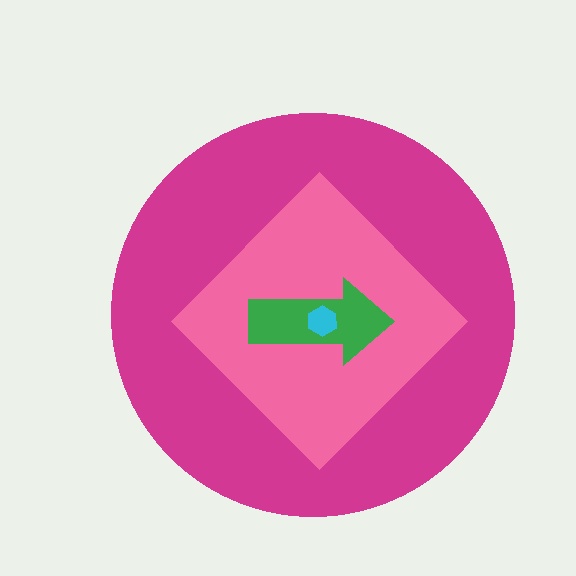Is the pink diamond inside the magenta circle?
Yes.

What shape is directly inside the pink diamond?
The green arrow.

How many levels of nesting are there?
4.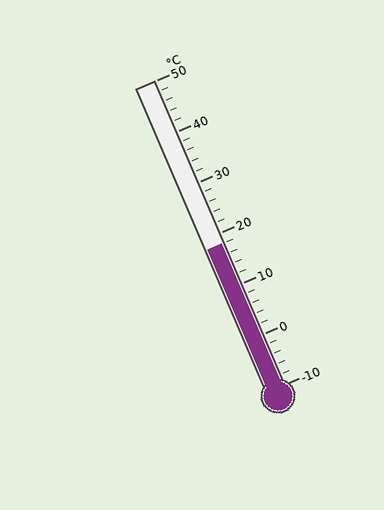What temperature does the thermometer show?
The thermometer shows approximately 18°C.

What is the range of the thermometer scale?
The thermometer scale ranges from -10°C to 50°C.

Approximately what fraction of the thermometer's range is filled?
The thermometer is filled to approximately 45% of its range.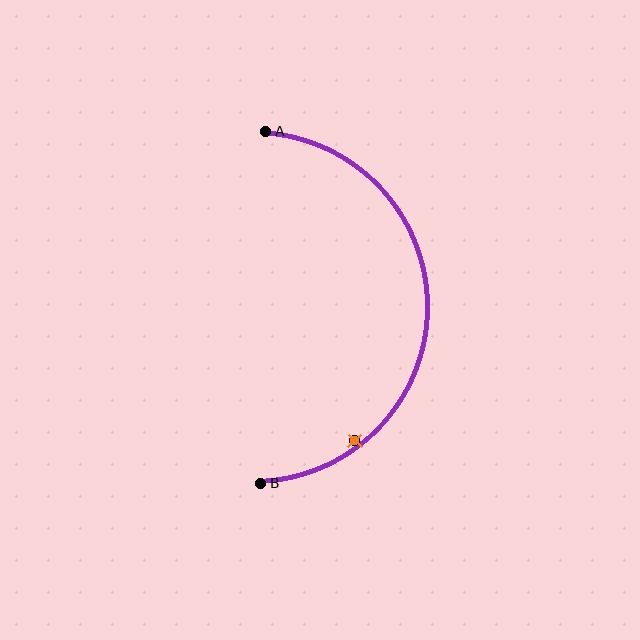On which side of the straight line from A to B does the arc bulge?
The arc bulges to the right of the straight line connecting A and B.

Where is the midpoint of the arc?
The arc midpoint is the point on the curve farthest from the straight line joining A and B. It sits to the right of that line.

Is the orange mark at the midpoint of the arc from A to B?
No — the orange mark does not lie on the arc at all. It sits slightly inside the curve.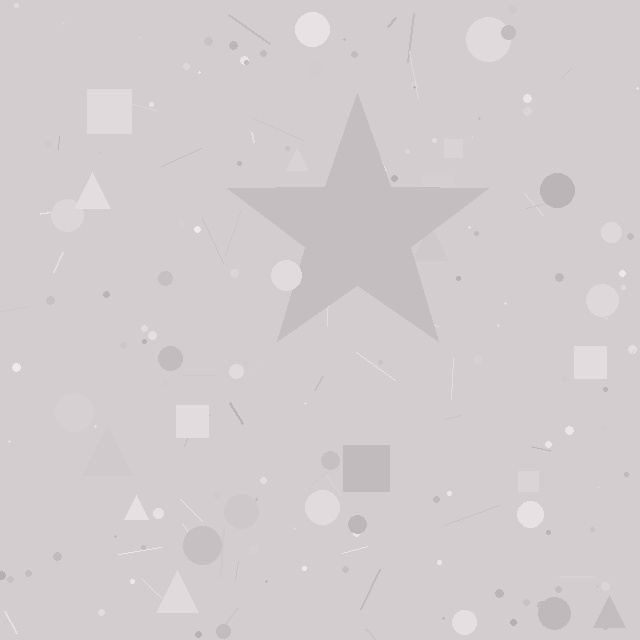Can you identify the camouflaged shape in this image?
The camouflaged shape is a star.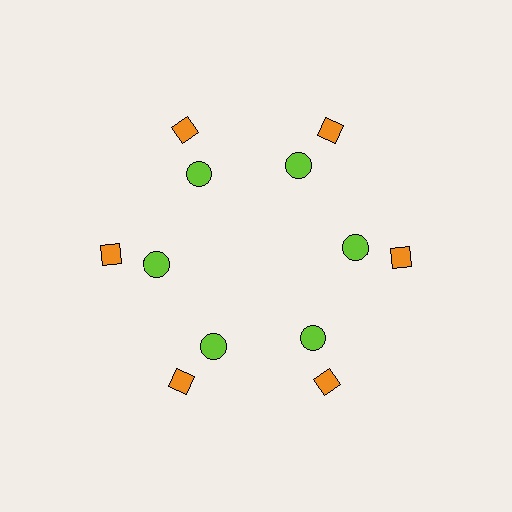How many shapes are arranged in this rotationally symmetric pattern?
There are 12 shapes, arranged in 6 groups of 2.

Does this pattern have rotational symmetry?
Yes, this pattern has 6-fold rotational symmetry. It looks the same after rotating 60 degrees around the center.